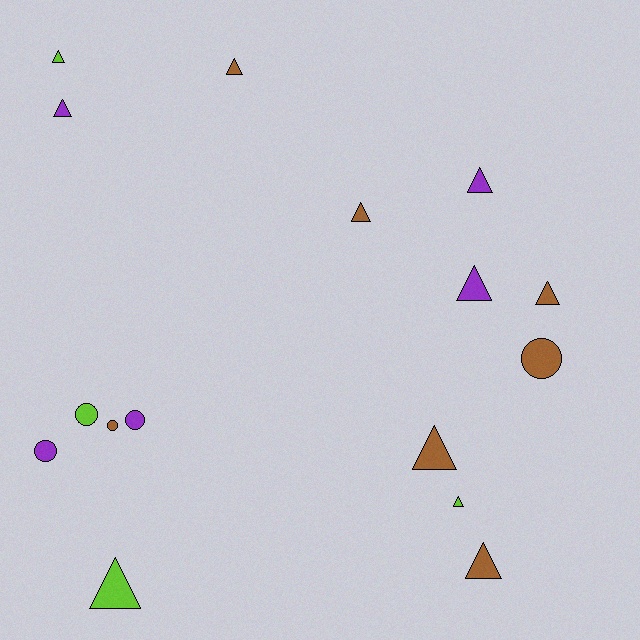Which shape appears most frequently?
Triangle, with 11 objects.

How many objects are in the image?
There are 16 objects.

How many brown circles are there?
There are 2 brown circles.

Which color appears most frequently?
Brown, with 7 objects.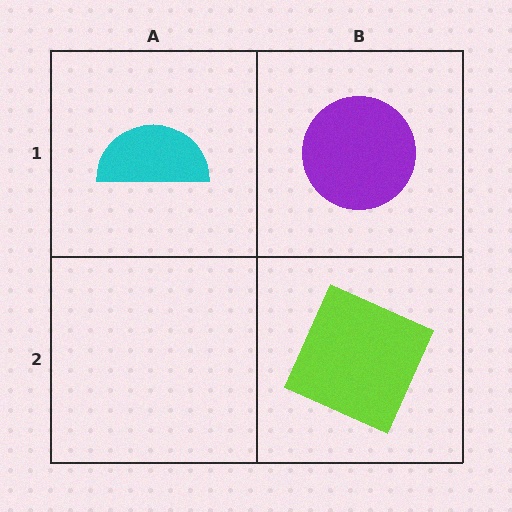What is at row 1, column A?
A cyan semicircle.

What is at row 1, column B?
A purple circle.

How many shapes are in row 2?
1 shape.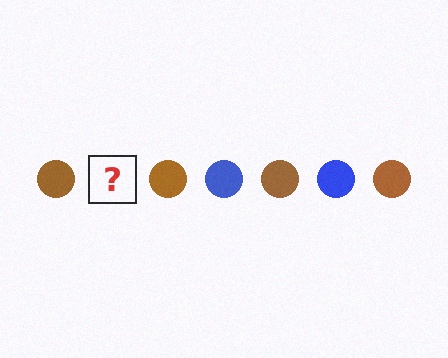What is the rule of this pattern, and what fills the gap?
The rule is that the pattern cycles through brown, blue circles. The gap should be filled with a blue circle.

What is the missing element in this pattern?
The missing element is a blue circle.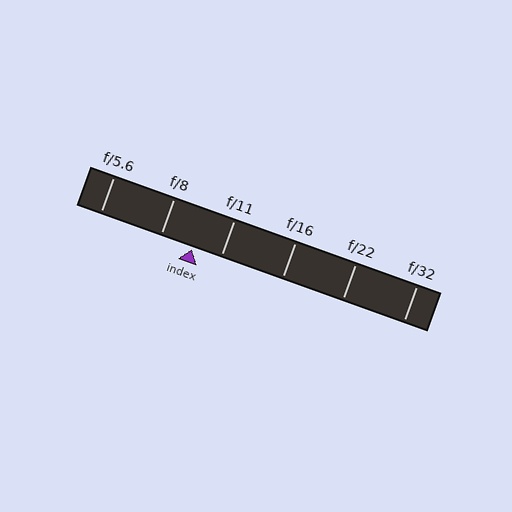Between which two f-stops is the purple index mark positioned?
The index mark is between f/8 and f/11.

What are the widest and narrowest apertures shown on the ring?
The widest aperture shown is f/5.6 and the narrowest is f/32.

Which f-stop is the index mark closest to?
The index mark is closest to f/11.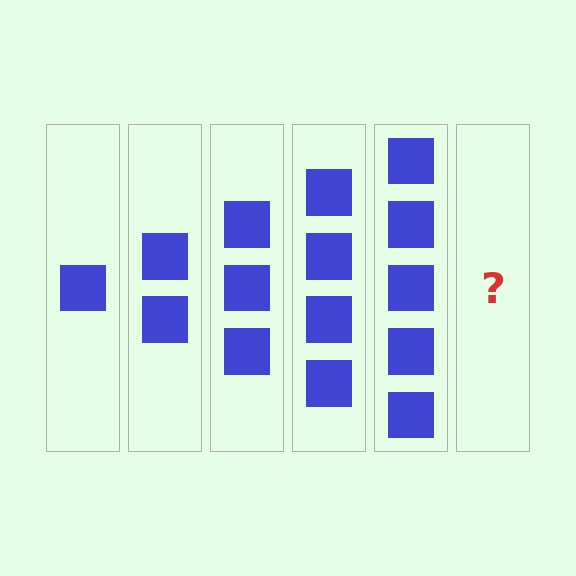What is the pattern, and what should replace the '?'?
The pattern is that each step adds one more square. The '?' should be 6 squares.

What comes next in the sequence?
The next element should be 6 squares.